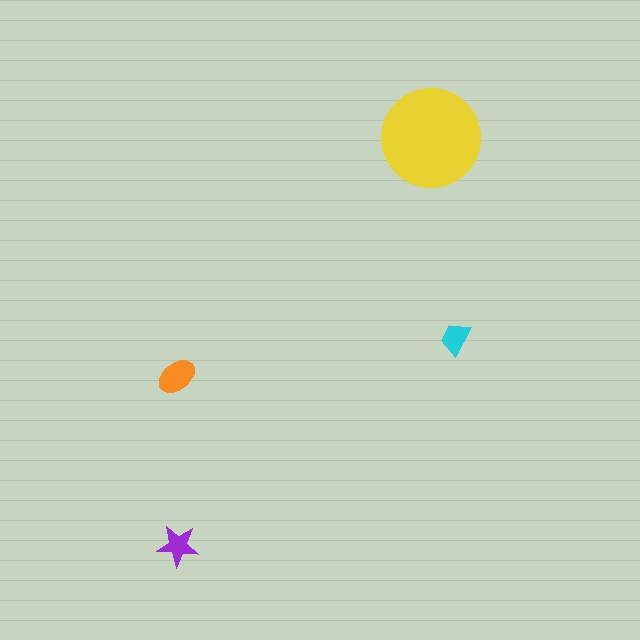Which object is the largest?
The yellow circle.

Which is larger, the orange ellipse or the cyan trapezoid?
The orange ellipse.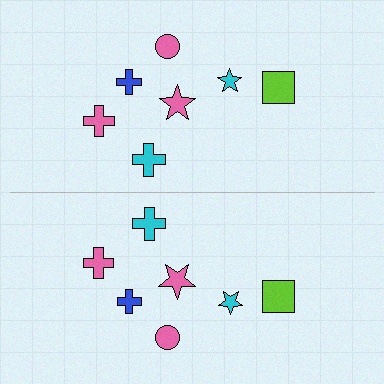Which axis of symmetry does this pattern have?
The pattern has a horizontal axis of symmetry running through the center of the image.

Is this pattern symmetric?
Yes, this pattern has bilateral (reflection) symmetry.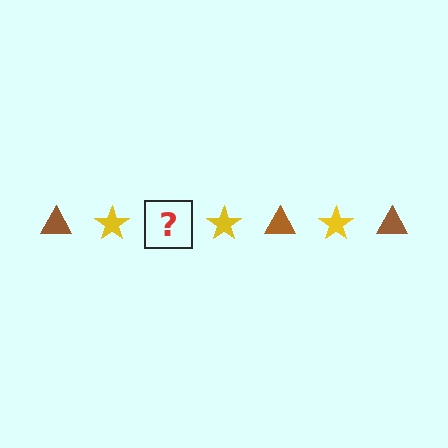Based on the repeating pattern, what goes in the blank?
The blank should be a brown triangle.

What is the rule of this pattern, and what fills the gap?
The rule is that the pattern alternates between brown triangle and yellow star. The gap should be filled with a brown triangle.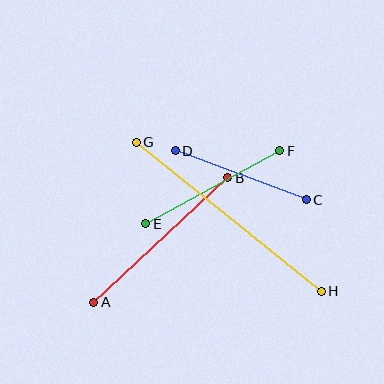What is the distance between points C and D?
The distance is approximately 140 pixels.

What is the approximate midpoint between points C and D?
The midpoint is at approximately (241, 175) pixels.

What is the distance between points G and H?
The distance is approximately 238 pixels.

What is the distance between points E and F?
The distance is approximately 153 pixels.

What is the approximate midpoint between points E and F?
The midpoint is at approximately (213, 187) pixels.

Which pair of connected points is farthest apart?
Points G and H are farthest apart.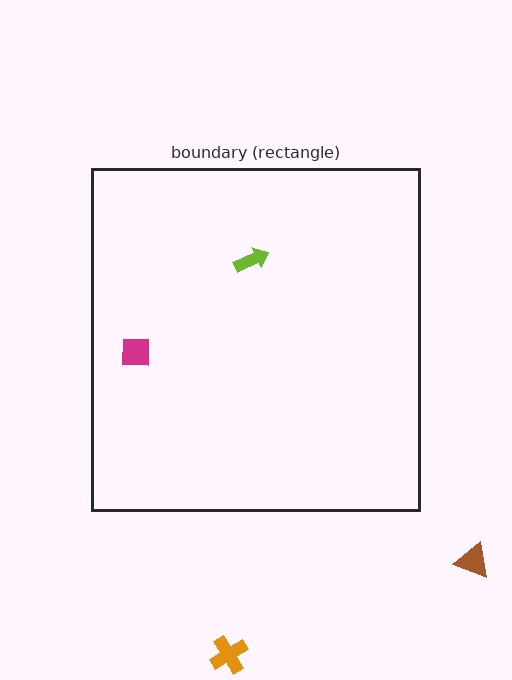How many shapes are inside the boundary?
2 inside, 2 outside.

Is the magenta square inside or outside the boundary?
Inside.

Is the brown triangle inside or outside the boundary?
Outside.